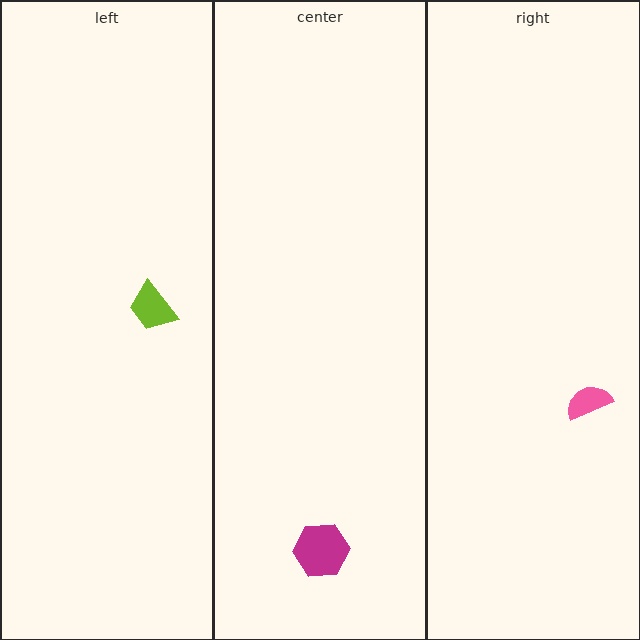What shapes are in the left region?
The lime trapezoid.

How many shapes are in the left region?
1.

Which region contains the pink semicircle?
The right region.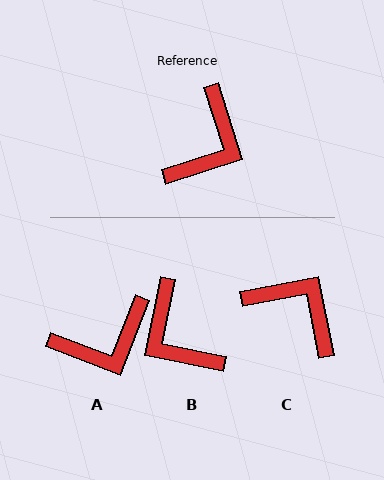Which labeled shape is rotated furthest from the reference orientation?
B, about 119 degrees away.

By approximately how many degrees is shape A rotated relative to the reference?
Approximately 39 degrees clockwise.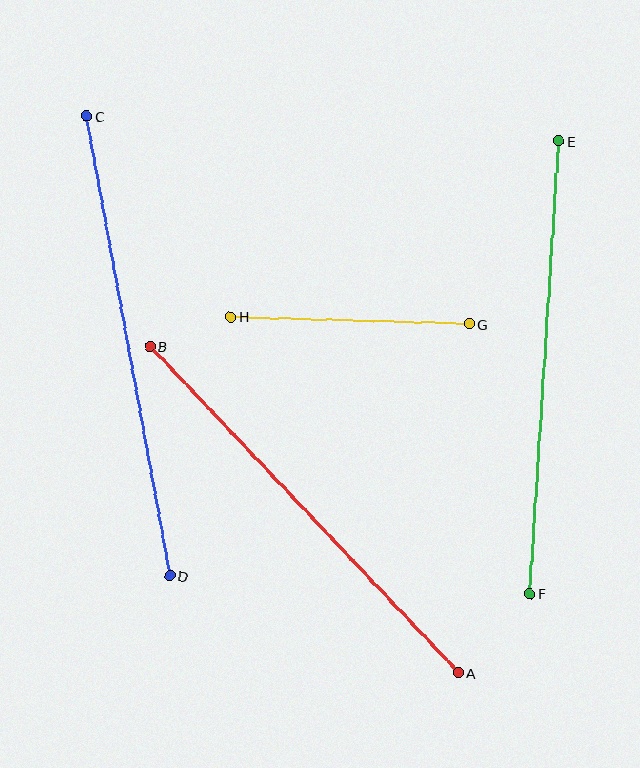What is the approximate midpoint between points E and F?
The midpoint is at approximately (544, 367) pixels.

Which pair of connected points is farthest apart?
Points C and D are farthest apart.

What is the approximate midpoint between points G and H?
The midpoint is at approximately (350, 320) pixels.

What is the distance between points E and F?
The distance is approximately 453 pixels.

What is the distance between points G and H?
The distance is approximately 238 pixels.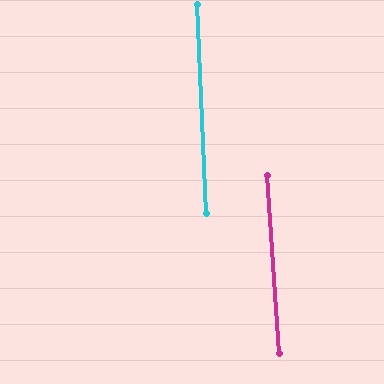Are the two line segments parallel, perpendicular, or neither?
Parallel — their directions differ by only 1.4°.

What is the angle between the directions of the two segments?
Approximately 1 degree.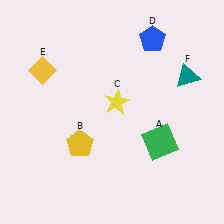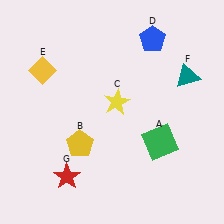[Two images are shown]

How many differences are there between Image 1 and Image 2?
There is 1 difference between the two images.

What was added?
A red star (G) was added in Image 2.